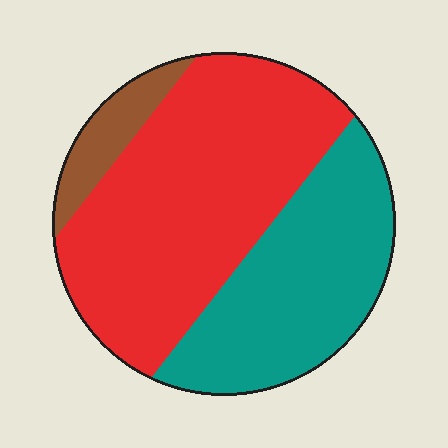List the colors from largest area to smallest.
From largest to smallest: red, teal, brown.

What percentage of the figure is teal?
Teal takes up about three eighths (3/8) of the figure.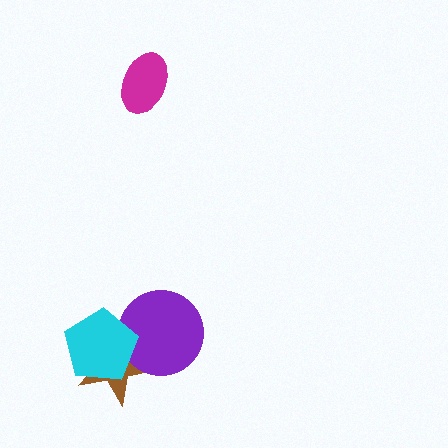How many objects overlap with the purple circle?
2 objects overlap with the purple circle.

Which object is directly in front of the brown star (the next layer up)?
The purple circle is directly in front of the brown star.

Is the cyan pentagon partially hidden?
No, no other shape covers it.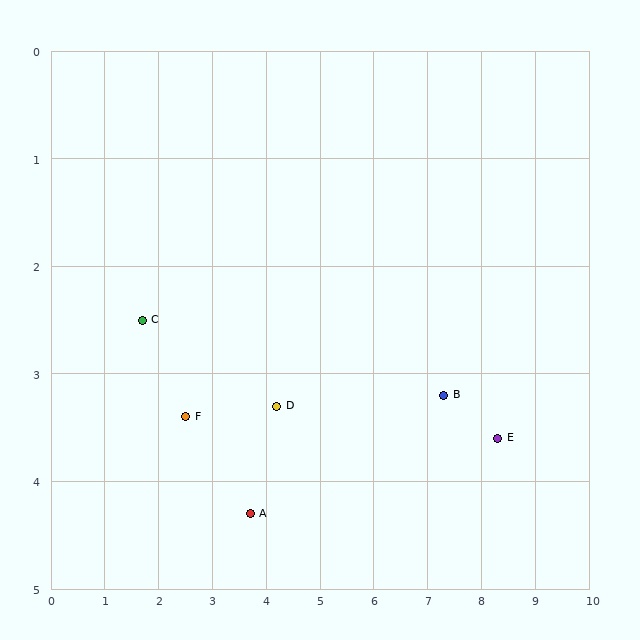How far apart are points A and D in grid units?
Points A and D are about 1.1 grid units apart.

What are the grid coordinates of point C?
Point C is at approximately (1.7, 2.5).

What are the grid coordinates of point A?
Point A is at approximately (3.7, 4.3).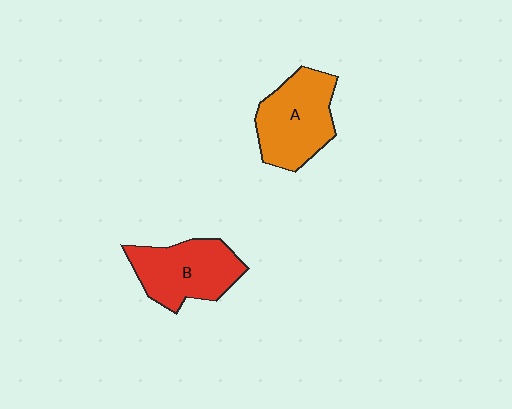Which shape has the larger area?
Shape A (orange).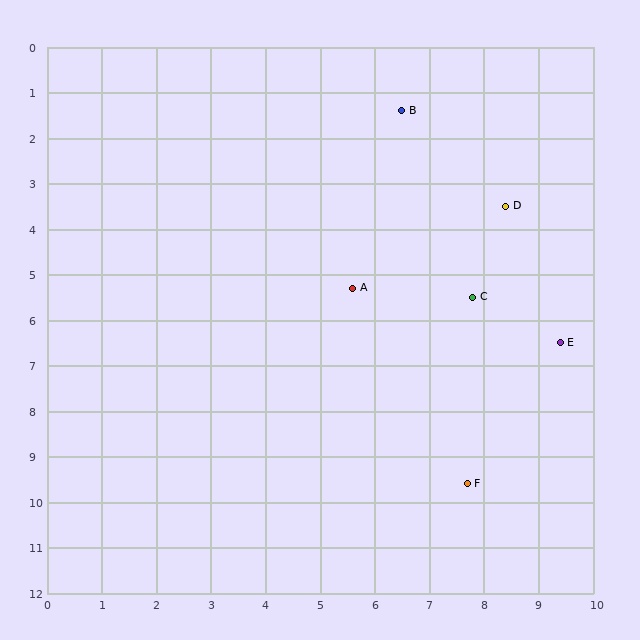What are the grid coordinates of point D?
Point D is at approximately (8.4, 3.5).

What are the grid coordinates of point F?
Point F is at approximately (7.7, 9.6).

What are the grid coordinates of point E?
Point E is at approximately (9.4, 6.5).